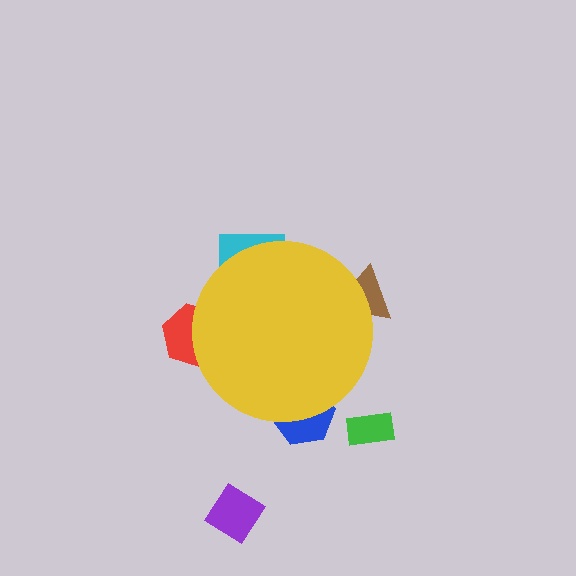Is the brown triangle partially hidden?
Yes, the brown triangle is partially hidden behind the yellow circle.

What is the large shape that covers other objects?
A yellow circle.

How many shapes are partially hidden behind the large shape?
4 shapes are partially hidden.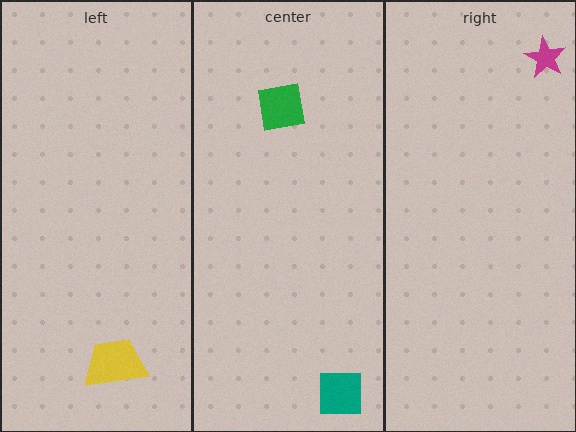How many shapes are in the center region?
2.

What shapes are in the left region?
The yellow trapezoid.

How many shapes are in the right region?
1.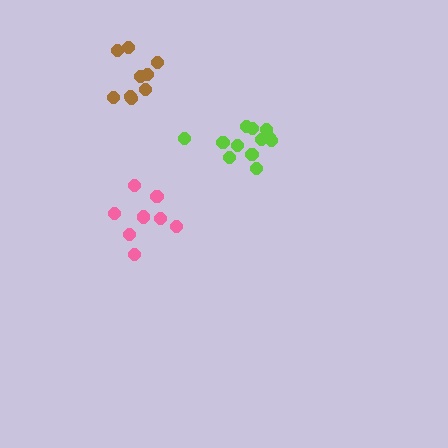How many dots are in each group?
Group 1: 8 dots, Group 2: 9 dots, Group 3: 12 dots (29 total).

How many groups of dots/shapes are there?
There are 3 groups.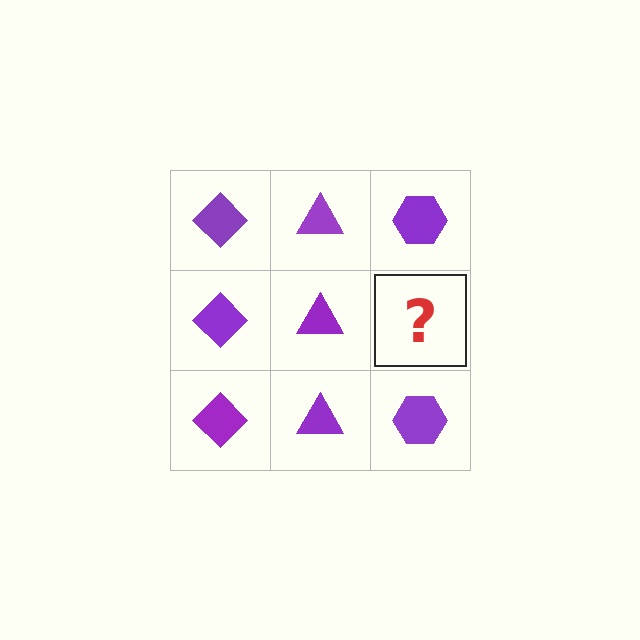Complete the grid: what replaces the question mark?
The question mark should be replaced with a purple hexagon.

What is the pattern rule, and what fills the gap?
The rule is that each column has a consistent shape. The gap should be filled with a purple hexagon.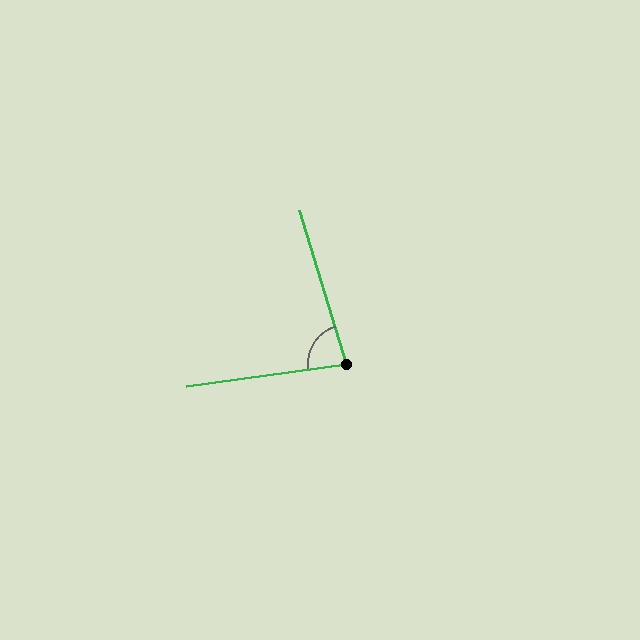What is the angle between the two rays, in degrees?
Approximately 81 degrees.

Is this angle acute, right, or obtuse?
It is acute.